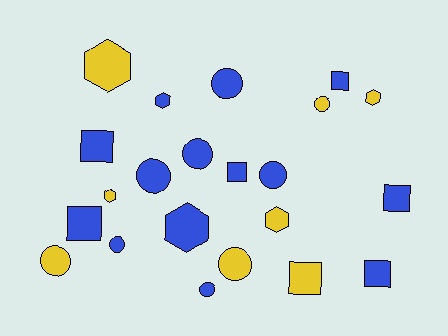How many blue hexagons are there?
There are 2 blue hexagons.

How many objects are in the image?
There are 22 objects.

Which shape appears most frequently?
Circle, with 9 objects.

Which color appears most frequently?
Blue, with 14 objects.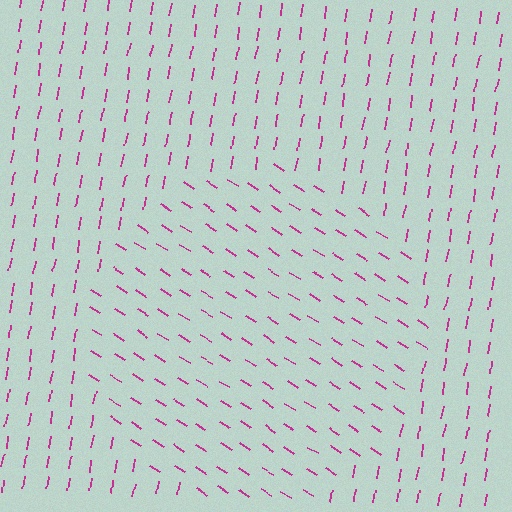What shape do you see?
I see a circle.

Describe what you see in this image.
The image is filled with small magenta line segments. A circle region in the image has lines oriented differently from the surrounding lines, creating a visible texture boundary.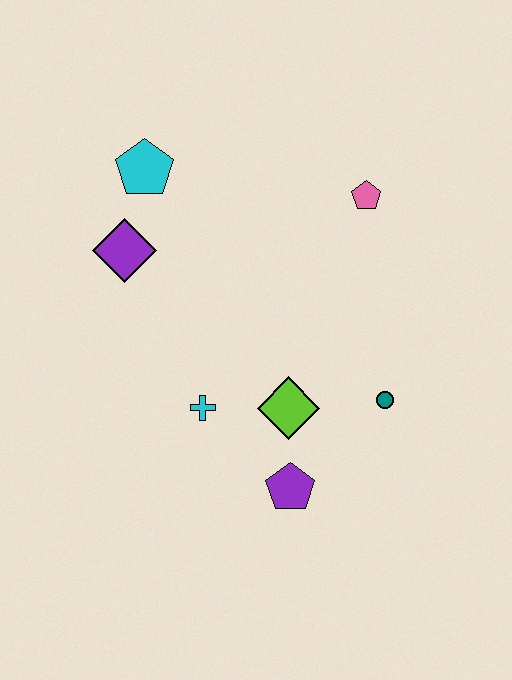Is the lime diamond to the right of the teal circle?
No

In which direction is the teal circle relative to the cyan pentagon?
The teal circle is to the right of the cyan pentagon.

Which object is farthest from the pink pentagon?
The purple pentagon is farthest from the pink pentagon.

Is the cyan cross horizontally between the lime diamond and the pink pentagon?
No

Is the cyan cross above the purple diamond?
No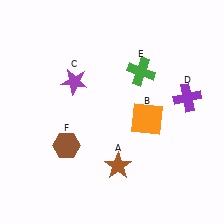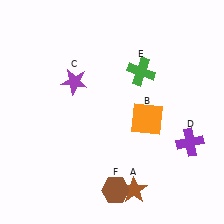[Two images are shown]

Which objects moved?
The objects that moved are: the brown star (A), the purple cross (D), the brown hexagon (F).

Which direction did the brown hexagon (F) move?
The brown hexagon (F) moved right.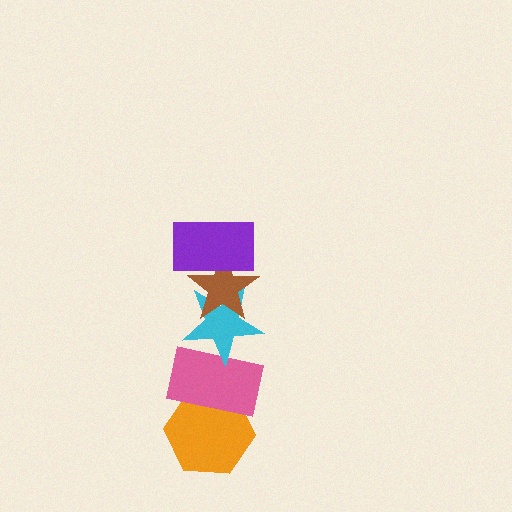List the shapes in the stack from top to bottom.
From top to bottom: the purple rectangle, the brown star, the cyan star, the pink rectangle, the orange hexagon.